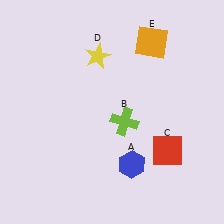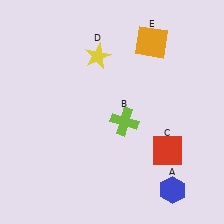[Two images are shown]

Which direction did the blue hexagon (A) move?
The blue hexagon (A) moved right.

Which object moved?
The blue hexagon (A) moved right.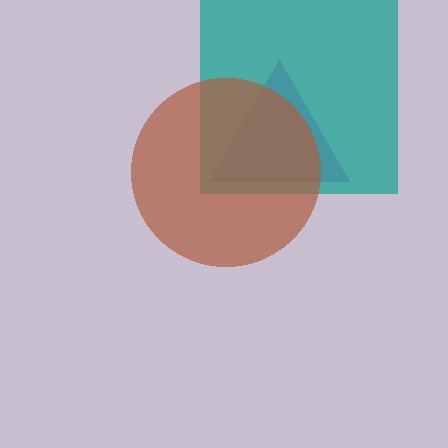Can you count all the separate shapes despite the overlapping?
Yes, there are 3 separate shapes.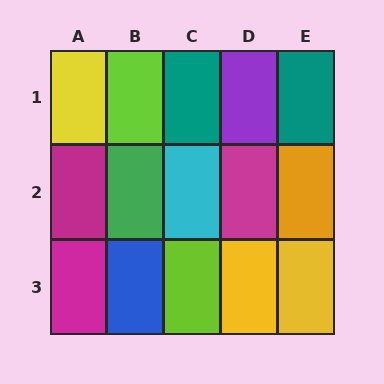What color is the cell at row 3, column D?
Yellow.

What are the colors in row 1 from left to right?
Yellow, lime, teal, purple, teal.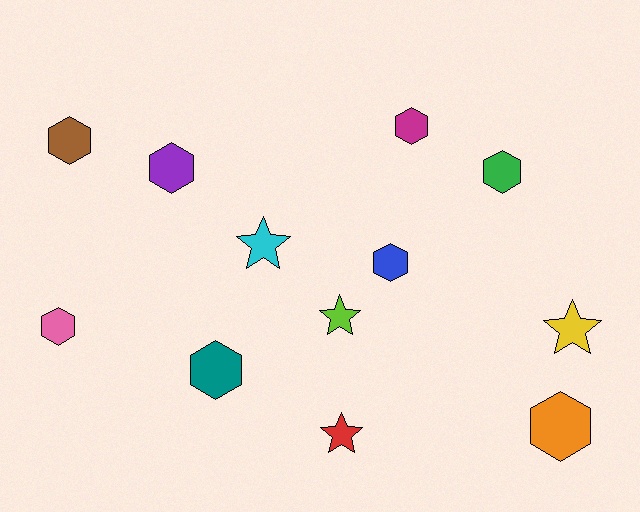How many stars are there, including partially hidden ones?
There are 4 stars.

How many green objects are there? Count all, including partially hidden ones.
There is 1 green object.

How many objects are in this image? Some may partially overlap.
There are 12 objects.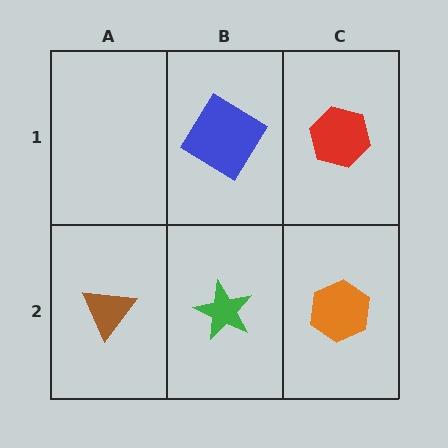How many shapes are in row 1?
2 shapes.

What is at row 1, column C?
A red hexagon.